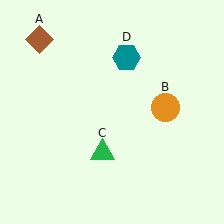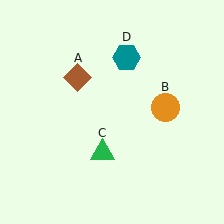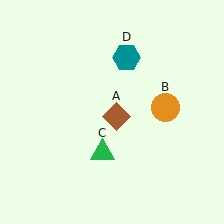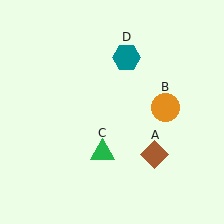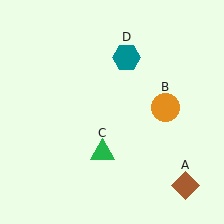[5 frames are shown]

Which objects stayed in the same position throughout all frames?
Orange circle (object B) and green triangle (object C) and teal hexagon (object D) remained stationary.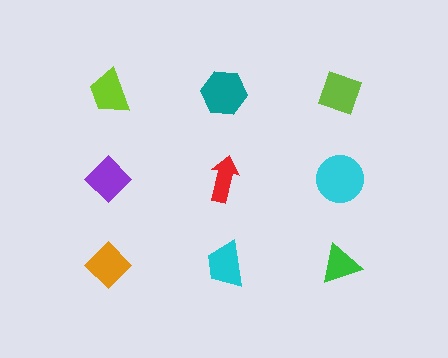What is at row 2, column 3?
A cyan circle.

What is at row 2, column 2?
A red arrow.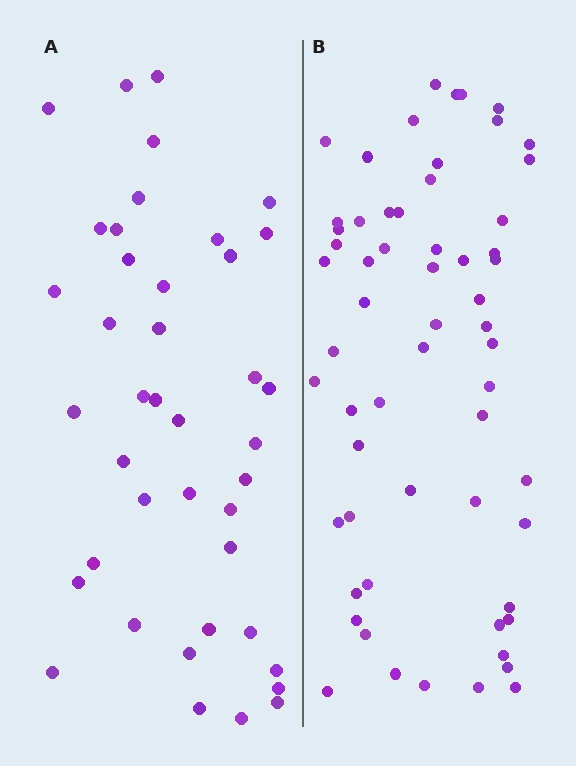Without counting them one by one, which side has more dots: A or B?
Region B (the right region) has more dots.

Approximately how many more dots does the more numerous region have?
Region B has approximately 20 more dots than region A.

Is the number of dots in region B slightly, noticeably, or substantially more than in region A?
Region B has substantially more. The ratio is roughly 1.5 to 1.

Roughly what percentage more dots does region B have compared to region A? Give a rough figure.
About 45% more.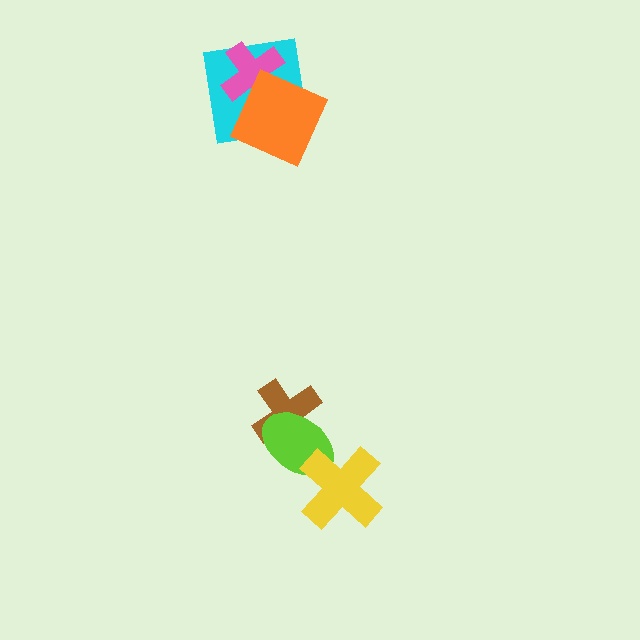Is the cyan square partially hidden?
Yes, it is partially covered by another shape.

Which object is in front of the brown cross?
The lime ellipse is in front of the brown cross.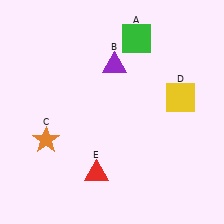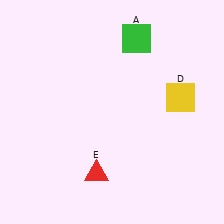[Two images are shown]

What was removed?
The orange star (C), the purple triangle (B) were removed in Image 2.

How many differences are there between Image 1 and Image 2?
There are 2 differences between the two images.